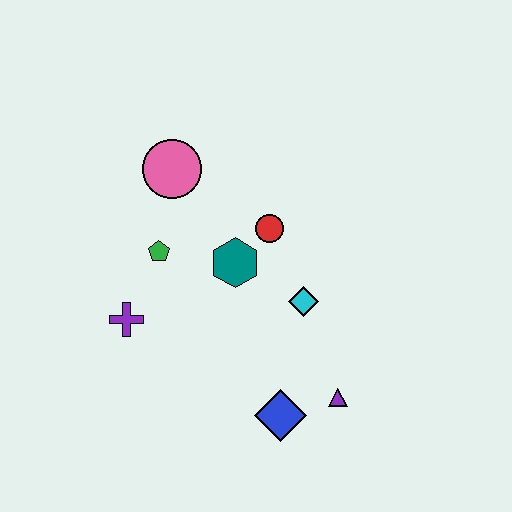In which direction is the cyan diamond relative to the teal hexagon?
The cyan diamond is to the right of the teal hexagon.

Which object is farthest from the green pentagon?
The purple triangle is farthest from the green pentagon.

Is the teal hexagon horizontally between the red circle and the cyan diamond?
No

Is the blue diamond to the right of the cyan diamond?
No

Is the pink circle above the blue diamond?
Yes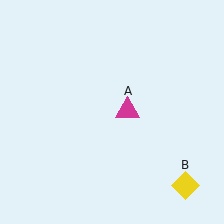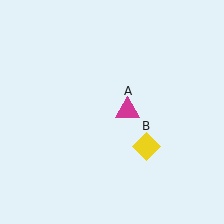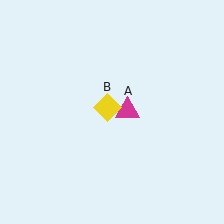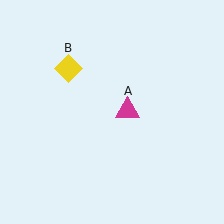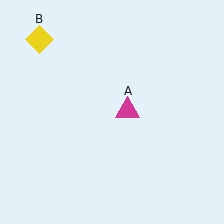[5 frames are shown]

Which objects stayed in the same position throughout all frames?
Magenta triangle (object A) remained stationary.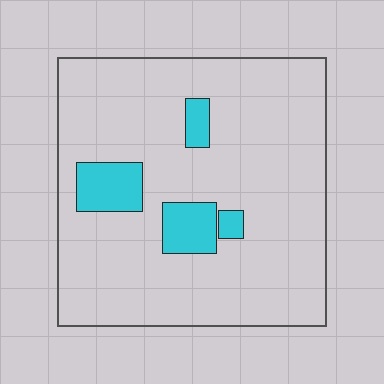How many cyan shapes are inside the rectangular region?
4.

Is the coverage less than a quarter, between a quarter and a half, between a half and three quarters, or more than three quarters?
Less than a quarter.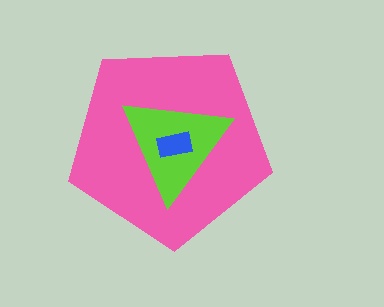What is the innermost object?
The blue rectangle.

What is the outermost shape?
The pink pentagon.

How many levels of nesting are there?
3.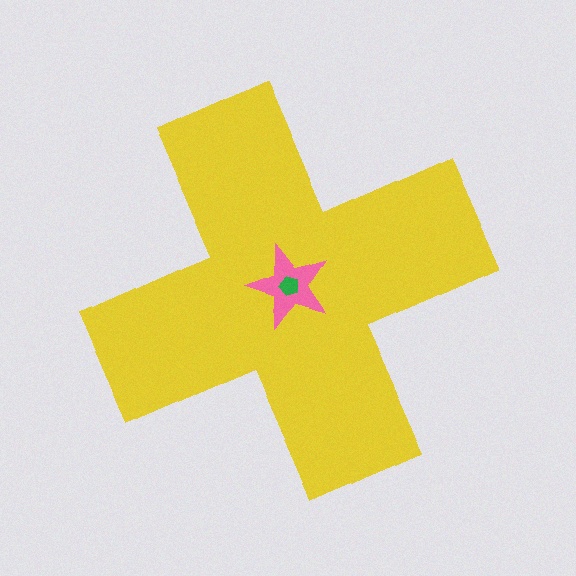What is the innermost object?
The green pentagon.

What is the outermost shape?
The yellow cross.